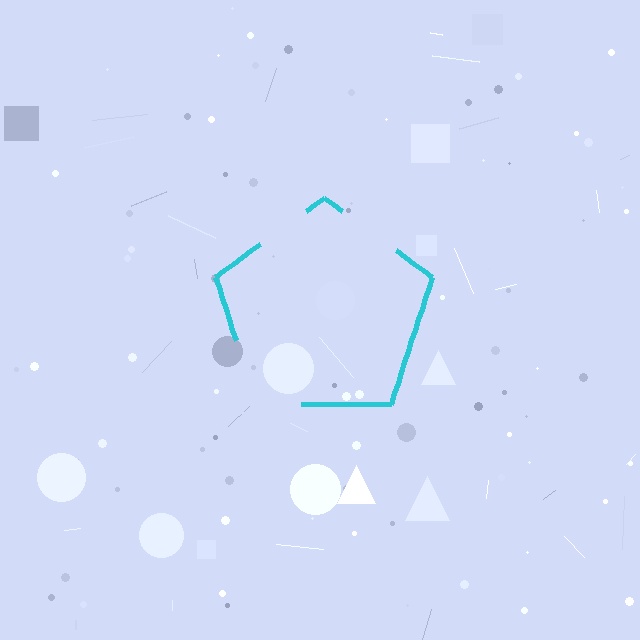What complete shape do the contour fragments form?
The contour fragments form a pentagon.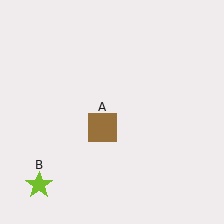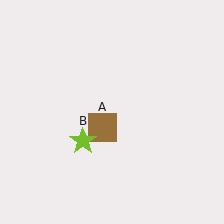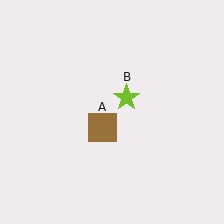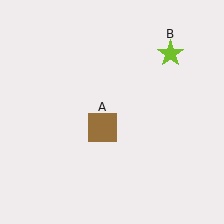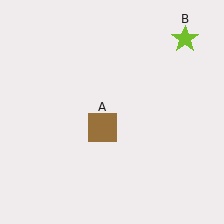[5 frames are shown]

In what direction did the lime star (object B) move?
The lime star (object B) moved up and to the right.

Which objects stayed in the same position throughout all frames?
Brown square (object A) remained stationary.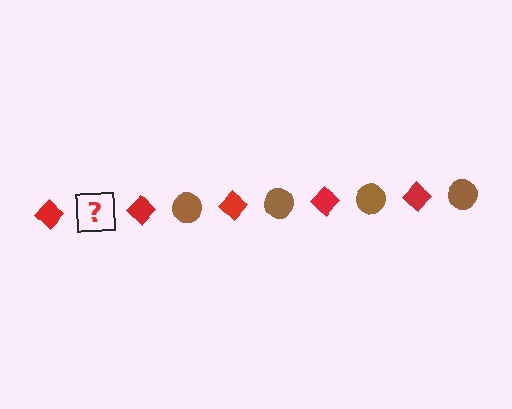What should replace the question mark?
The question mark should be replaced with a brown circle.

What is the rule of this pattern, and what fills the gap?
The rule is that the pattern alternates between red diamond and brown circle. The gap should be filled with a brown circle.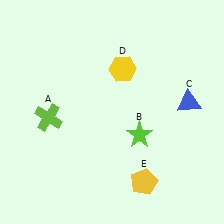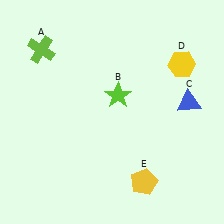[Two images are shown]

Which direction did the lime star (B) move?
The lime star (B) moved up.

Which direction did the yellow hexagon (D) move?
The yellow hexagon (D) moved right.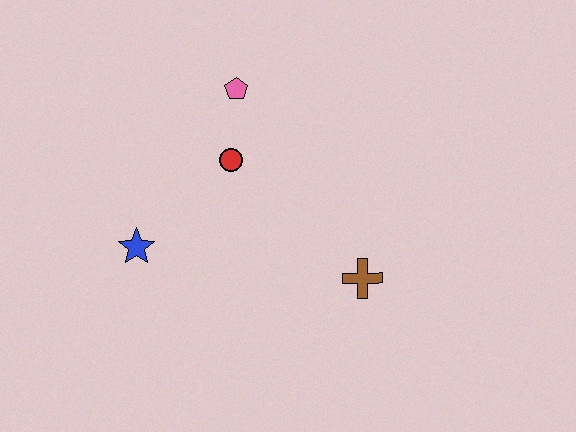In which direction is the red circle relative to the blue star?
The red circle is to the right of the blue star.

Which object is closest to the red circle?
The pink pentagon is closest to the red circle.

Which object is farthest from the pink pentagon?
The brown cross is farthest from the pink pentagon.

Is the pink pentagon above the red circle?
Yes